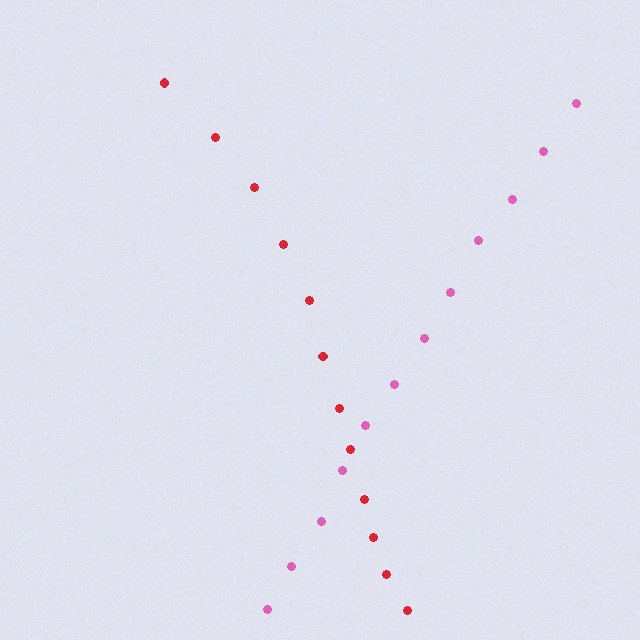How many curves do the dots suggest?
There are 2 distinct paths.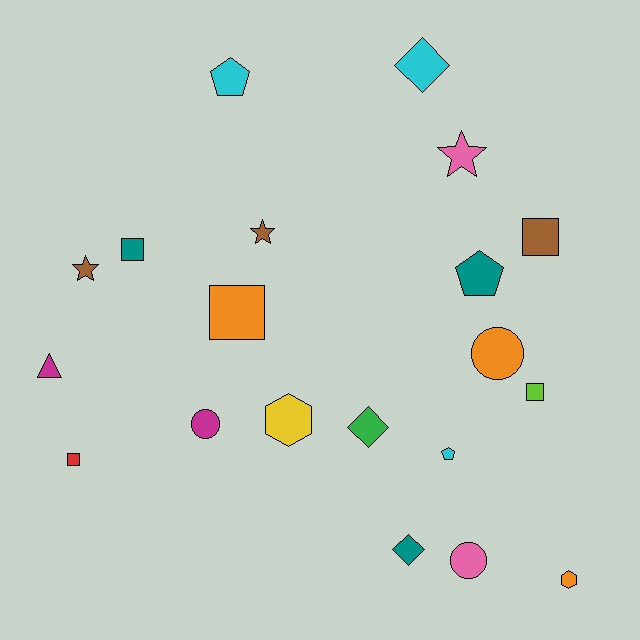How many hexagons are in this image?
There are 2 hexagons.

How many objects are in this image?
There are 20 objects.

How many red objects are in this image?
There is 1 red object.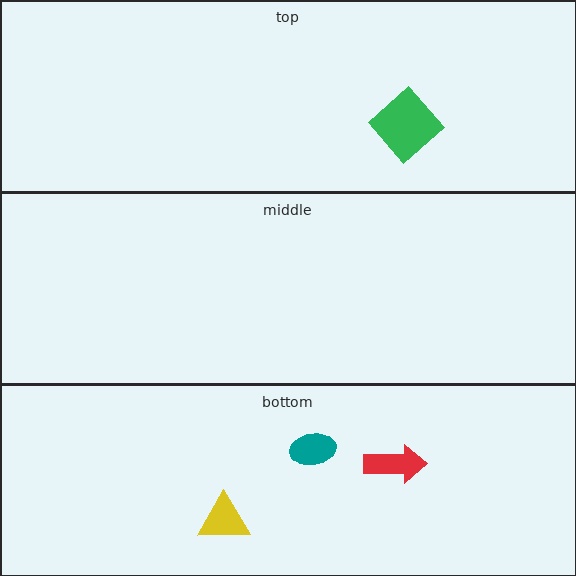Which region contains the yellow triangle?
The bottom region.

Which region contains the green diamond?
The top region.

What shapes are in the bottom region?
The teal ellipse, the yellow triangle, the red arrow.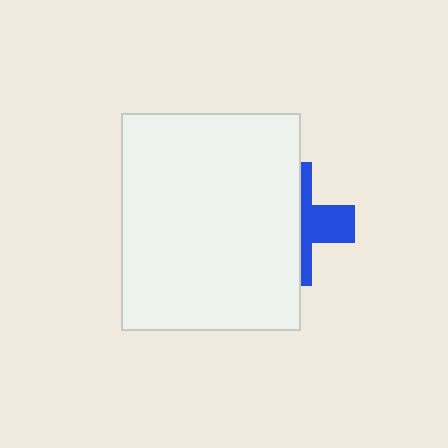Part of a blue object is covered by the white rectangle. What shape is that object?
It is a cross.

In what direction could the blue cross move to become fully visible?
The blue cross could move right. That would shift it out from behind the white rectangle entirely.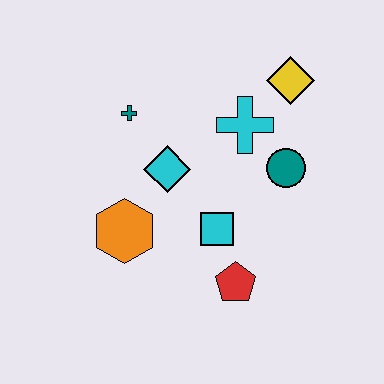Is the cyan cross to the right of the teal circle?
No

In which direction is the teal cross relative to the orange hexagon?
The teal cross is above the orange hexagon.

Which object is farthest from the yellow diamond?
The orange hexagon is farthest from the yellow diamond.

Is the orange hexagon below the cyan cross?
Yes